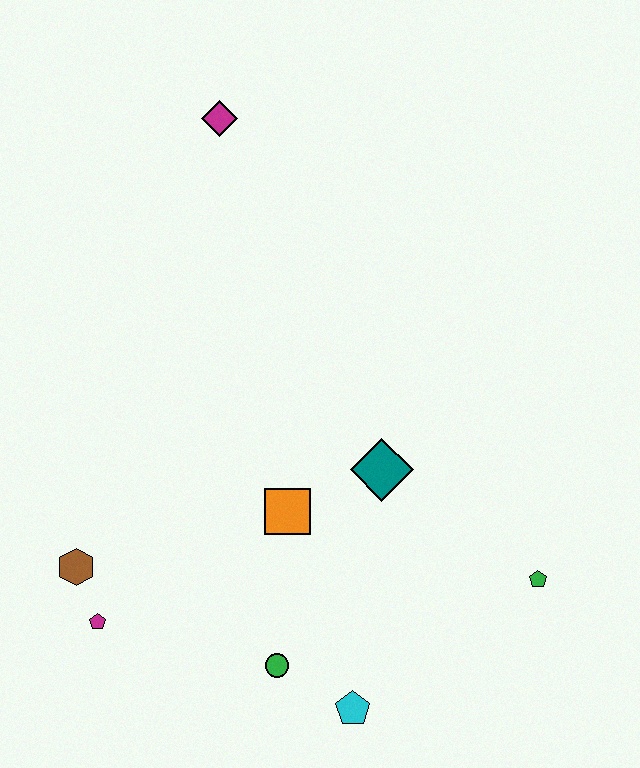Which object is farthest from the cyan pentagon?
The magenta diamond is farthest from the cyan pentagon.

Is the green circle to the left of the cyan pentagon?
Yes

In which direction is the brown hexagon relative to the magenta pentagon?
The brown hexagon is above the magenta pentagon.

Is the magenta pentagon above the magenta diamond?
No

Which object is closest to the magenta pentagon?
The brown hexagon is closest to the magenta pentagon.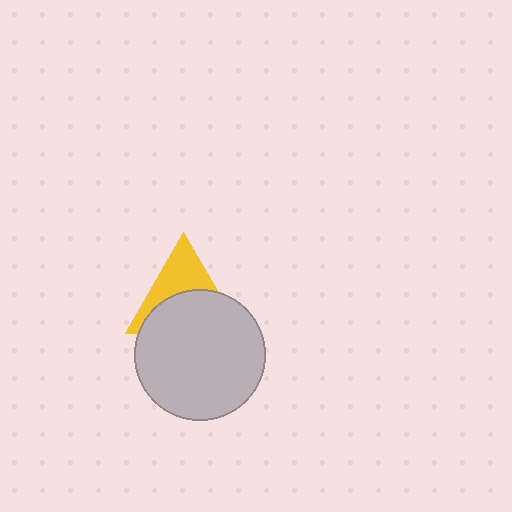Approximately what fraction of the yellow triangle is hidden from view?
Roughly 56% of the yellow triangle is hidden behind the light gray circle.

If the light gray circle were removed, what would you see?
You would see the complete yellow triangle.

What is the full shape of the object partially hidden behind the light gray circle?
The partially hidden object is a yellow triangle.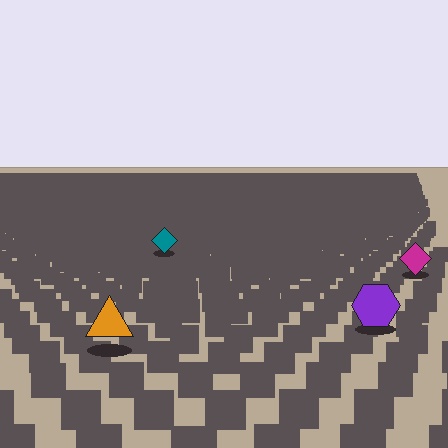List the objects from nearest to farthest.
From nearest to farthest: the orange triangle, the purple hexagon, the magenta diamond, the teal diamond.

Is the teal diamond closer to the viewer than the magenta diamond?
No. The magenta diamond is closer — you can tell from the texture gradient: the ground texture is coarser near it.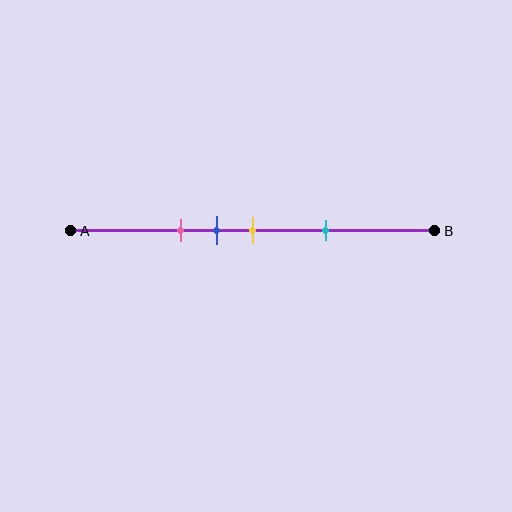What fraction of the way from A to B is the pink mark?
The pink mark is approximately 30% (0.3) of the way from A to B.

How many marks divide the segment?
There are 4 marks dividing the segment.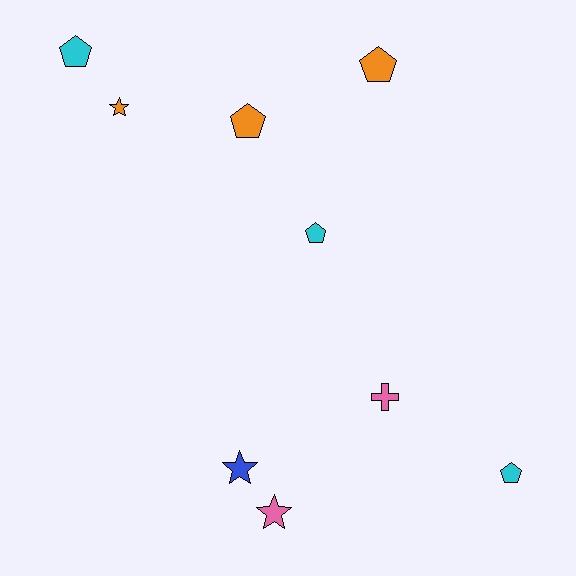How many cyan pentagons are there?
There are 3 cyan pentagons.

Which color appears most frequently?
Orange, with 3 objects.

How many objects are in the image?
There are 9 objects.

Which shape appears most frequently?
Pentagon, with 5 objects.